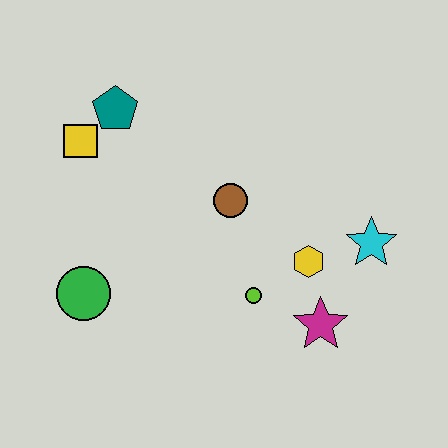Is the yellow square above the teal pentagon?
No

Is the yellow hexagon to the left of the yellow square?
No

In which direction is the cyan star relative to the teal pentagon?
The cyan star is to the right of the teal pentagon.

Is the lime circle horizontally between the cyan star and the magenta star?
No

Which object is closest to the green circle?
The yellow square is closest to the green circle.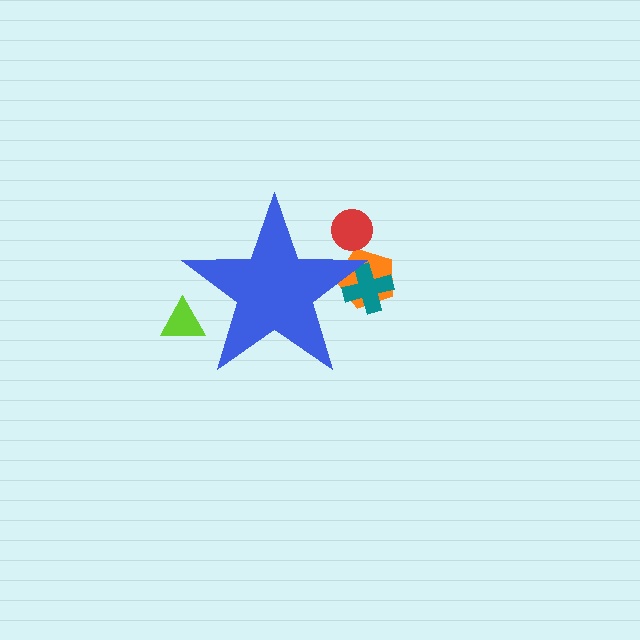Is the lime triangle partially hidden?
Yes, the lime triangle is partially hidden behind the blue star.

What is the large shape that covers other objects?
A blue star.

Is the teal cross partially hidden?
Yes, the teal cross is partially hidden behind the blue star.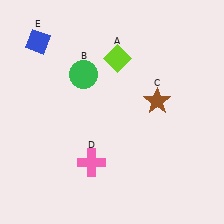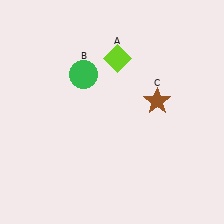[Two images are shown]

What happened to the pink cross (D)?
The pink cross (D) was removed in Image 2. It was in the bottom-left area of Image 1.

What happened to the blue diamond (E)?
The blue diamond (E) was removed in Image 2. It was in the top-left area of Image 1.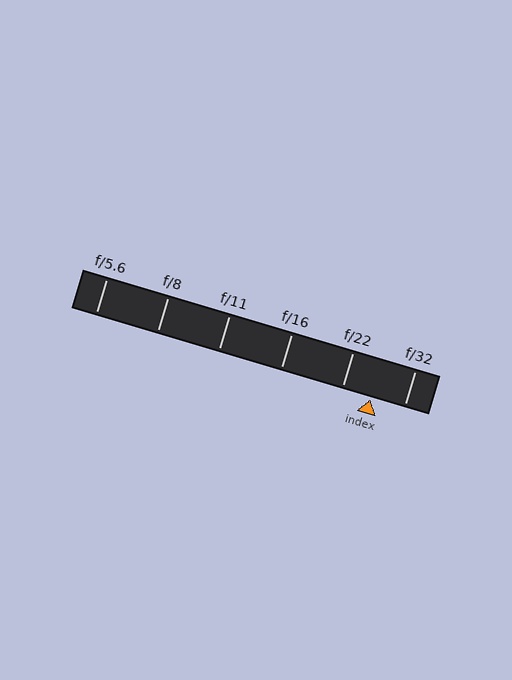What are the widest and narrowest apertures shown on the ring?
The widest aperture shown is f/5.6 and the narrowest is f/32.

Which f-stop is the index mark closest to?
The index mark is closest to f/22.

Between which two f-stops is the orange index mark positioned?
The index mark is between f/22 and f/32.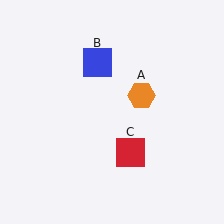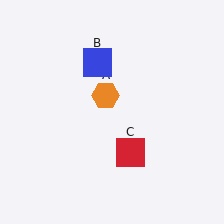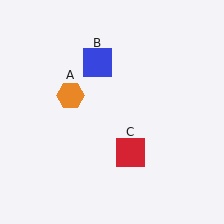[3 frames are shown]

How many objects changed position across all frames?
1 object changed position: orange hexagon (object A).